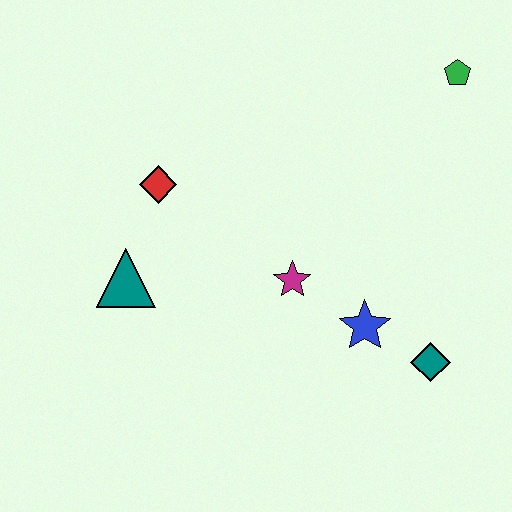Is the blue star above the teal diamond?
Yes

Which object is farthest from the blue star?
The green pentagon is farthest from the blue star.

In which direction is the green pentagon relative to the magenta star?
The green pentagon is above the magenta star.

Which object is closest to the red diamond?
The teal triangle is closest to the red diamond.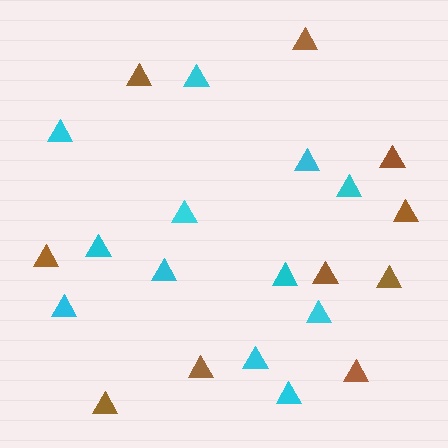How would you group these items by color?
There are 2 groups: one group of brown triangles (10) and one group of cyan triangles (12).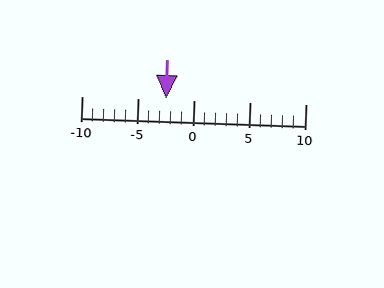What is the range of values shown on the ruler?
The ruler shows values from -10 to 10.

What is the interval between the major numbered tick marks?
The major tick marks are spaced 5 units apart.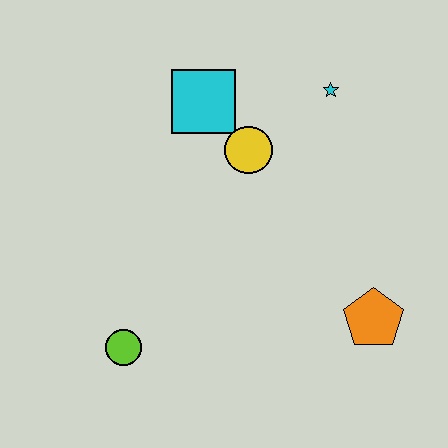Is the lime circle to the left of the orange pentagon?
Yes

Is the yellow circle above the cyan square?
No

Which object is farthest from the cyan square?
The orange pentagon is farthest from the cyan square.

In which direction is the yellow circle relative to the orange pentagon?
The yellow circle is above the orange pentagon.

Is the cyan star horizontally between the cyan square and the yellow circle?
No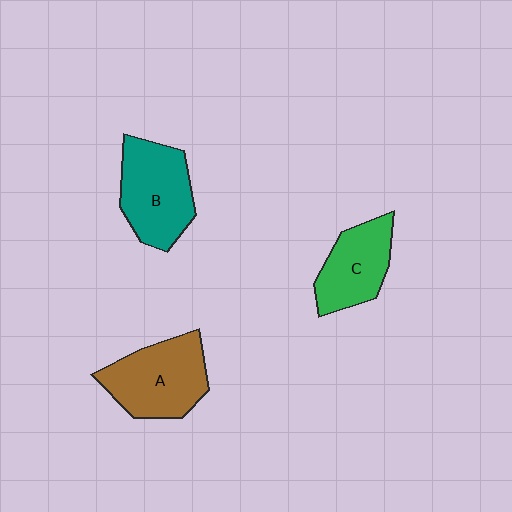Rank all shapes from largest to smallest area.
From largest to smallest: A (brown), B (teal), C (green).